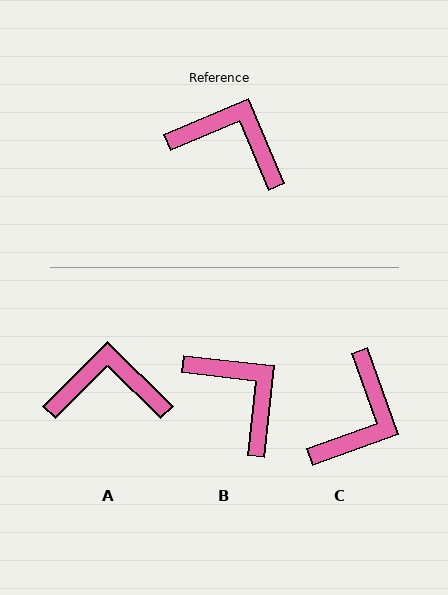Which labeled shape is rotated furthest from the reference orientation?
C, about 93 degrees away.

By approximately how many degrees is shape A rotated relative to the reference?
Approximately 22 degrees counter-clockwise.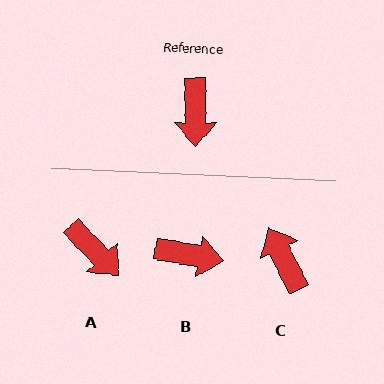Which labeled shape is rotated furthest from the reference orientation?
C, about 155 degrees away.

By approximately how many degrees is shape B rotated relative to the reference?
Approximately 79 degrees counter-clockwise.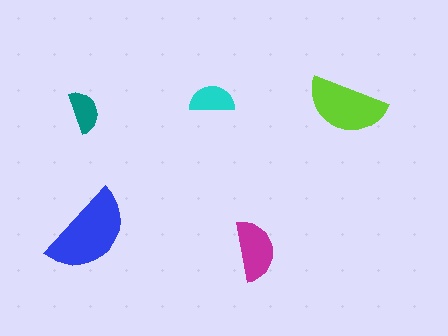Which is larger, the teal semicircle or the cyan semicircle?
The cyan one.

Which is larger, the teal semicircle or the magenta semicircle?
The magenta one.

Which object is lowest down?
The magenta semicircle is bottommost.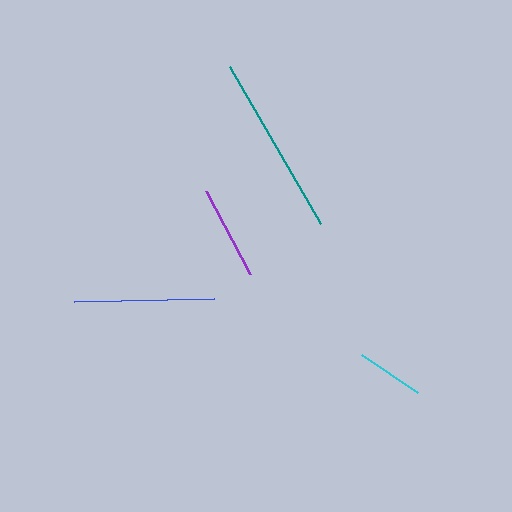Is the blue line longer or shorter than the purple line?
The blue line is longer than the purple line.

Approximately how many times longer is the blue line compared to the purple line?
The blue line is approximately 1.5 times the length of the purple line.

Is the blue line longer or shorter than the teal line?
The teal line is longer than the blue line.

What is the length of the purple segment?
The purple segment is approximately 94 pixels long.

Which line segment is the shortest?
The cyan line is the shortest at approximately 68 pixels.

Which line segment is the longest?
The teal line is the longest at approximately 182 pixels.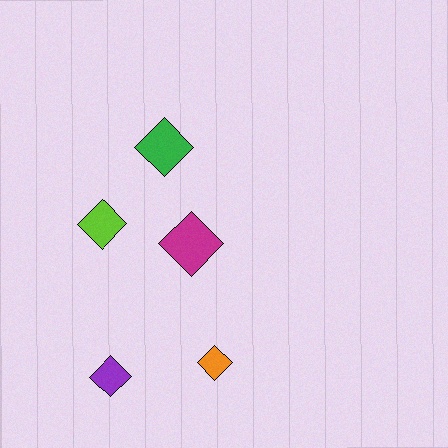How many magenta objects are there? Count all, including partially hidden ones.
There is 1 magenta object.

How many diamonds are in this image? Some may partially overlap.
There are 5 diamonds.